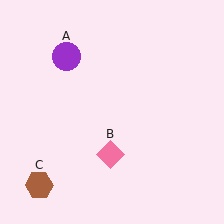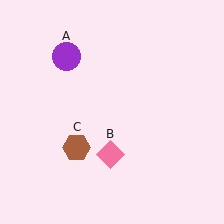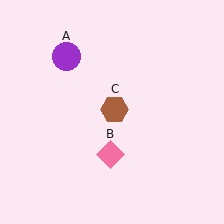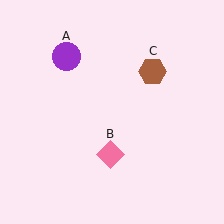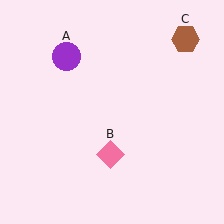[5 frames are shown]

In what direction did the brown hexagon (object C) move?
The brown hexagon (object C) moved up and to the right.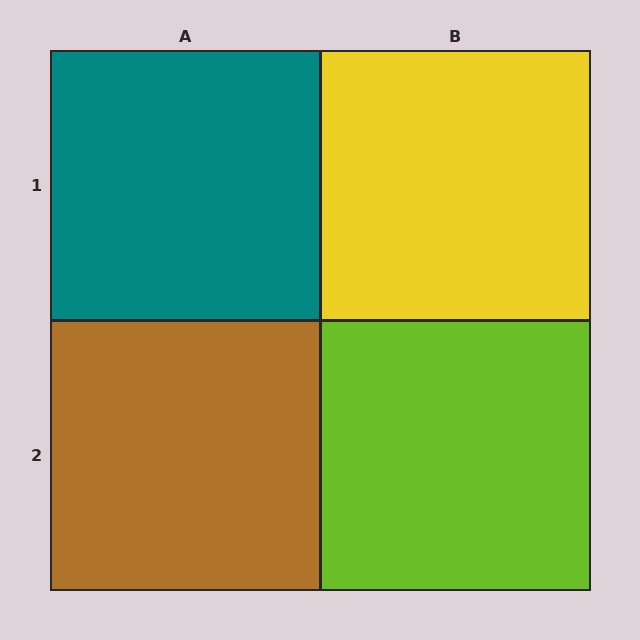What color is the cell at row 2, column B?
Lime.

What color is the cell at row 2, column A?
Brown.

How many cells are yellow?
1 cell is yellow.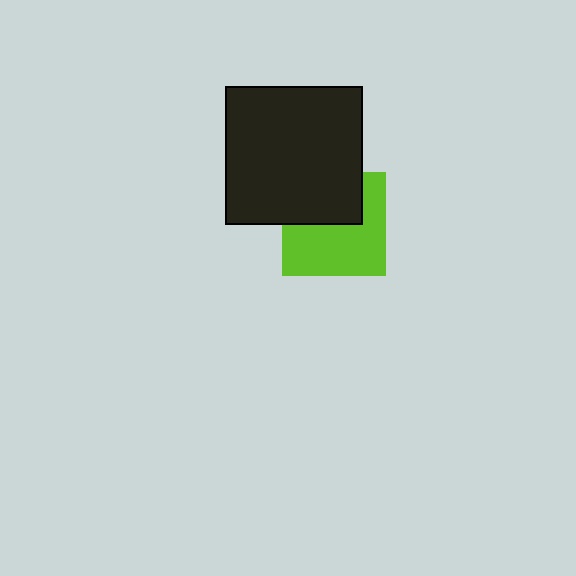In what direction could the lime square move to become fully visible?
The lime square could move down. That would shift it out from behind the black square entirely.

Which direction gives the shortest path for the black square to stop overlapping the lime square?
Moving up gives the shortest separation.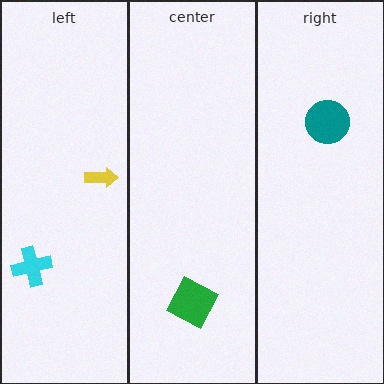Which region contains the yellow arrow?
The left region.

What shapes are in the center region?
The green square.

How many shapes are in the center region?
1.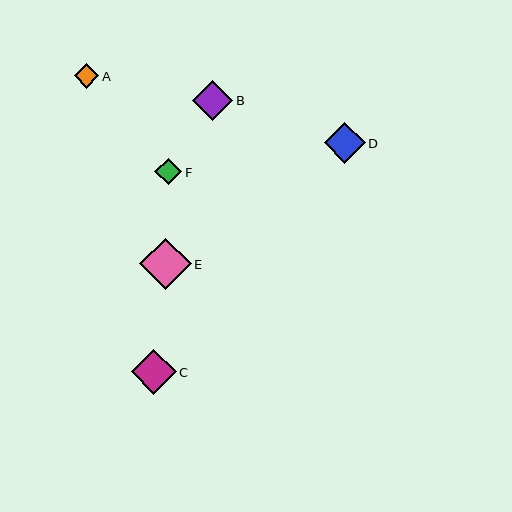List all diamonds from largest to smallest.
From largest to smallest: E, C, D, B, F, A.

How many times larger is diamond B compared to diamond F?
Diamond B is approximately 1.5 times the size of diamond F.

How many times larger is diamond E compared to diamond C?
Diamond E is approximately 1.1 times the size of diamond C.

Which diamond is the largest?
Diamond E is the largest with a size of approximately 52 pixels.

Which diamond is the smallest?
Diamond A is the smallest with a size of approximately 24 pixels.